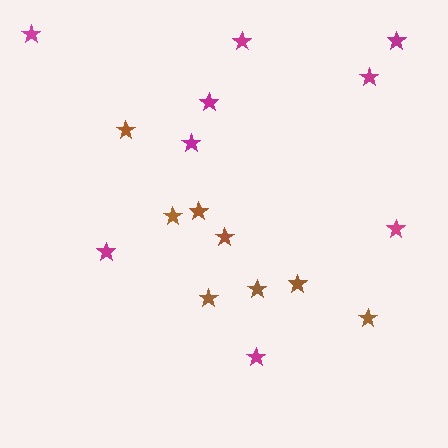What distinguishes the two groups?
There are 2 groups: one group of brown stars (8) and one group of magenta stars (9).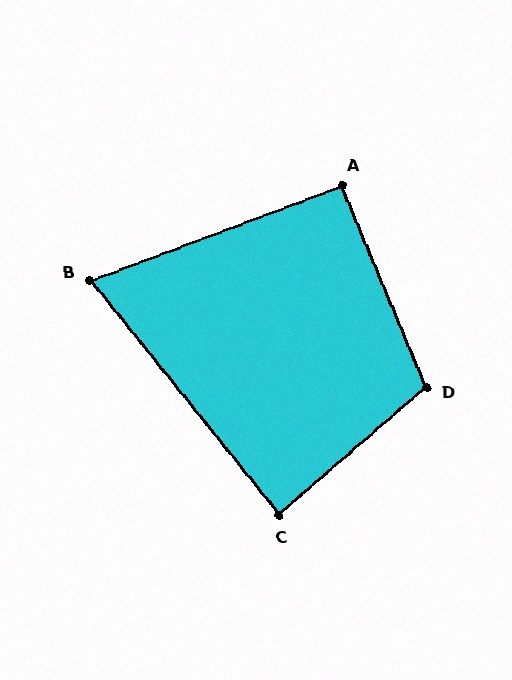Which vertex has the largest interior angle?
D, at approximately 108 degrees.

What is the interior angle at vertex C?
Approximately 88 degrees (approximately right).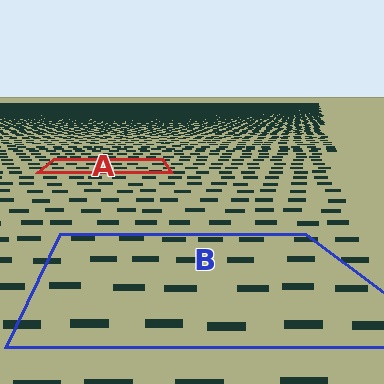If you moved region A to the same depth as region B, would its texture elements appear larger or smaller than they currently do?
They would appear larger. At a closer depth, the same texture elements are projected at a bigger on-screen size.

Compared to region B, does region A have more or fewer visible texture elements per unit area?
Region A has more texture elements per unit area — they are packed more densely because it is farther away.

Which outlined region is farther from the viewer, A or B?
Region A is farther from the viewer — the texture elements inside it appear smaller and more densely packed.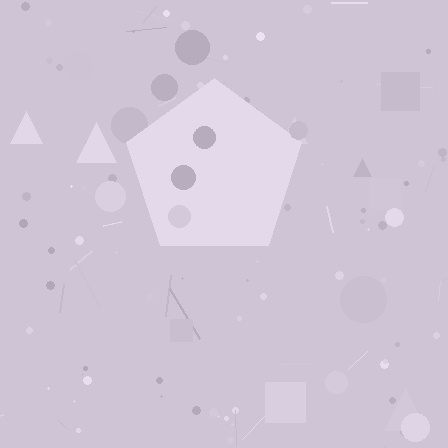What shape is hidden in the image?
A pentagon is hidden in the image.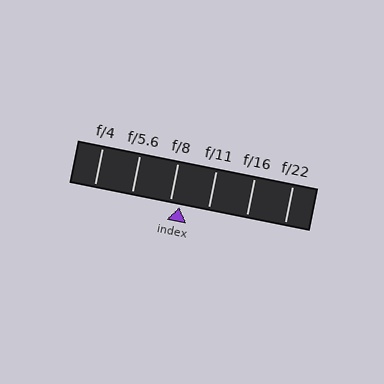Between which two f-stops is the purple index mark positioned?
The index mark is between f/8 and f/11.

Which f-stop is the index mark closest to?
The index mark is closest to f/8.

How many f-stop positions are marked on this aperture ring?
There are 6 f-stop positions marked.